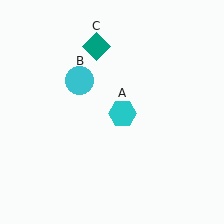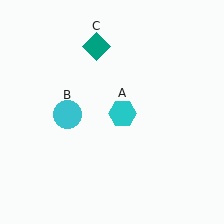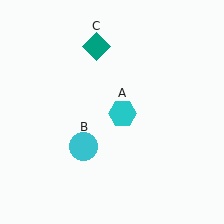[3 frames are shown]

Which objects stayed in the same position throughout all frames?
Cyan hexagon (object A) and teal diamond (object C) remained stationary.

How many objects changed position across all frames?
1 object changed position: cyan circle (object B).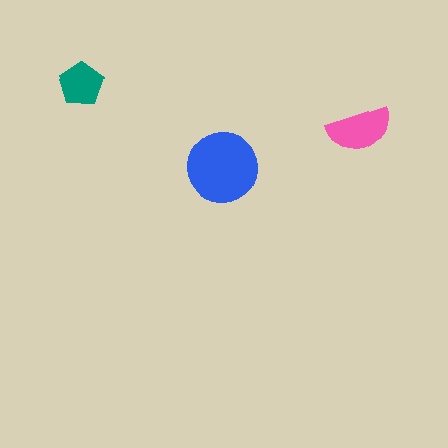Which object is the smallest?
The teal pentagon.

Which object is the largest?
The blue circle.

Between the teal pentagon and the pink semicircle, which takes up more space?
The pink semicircle.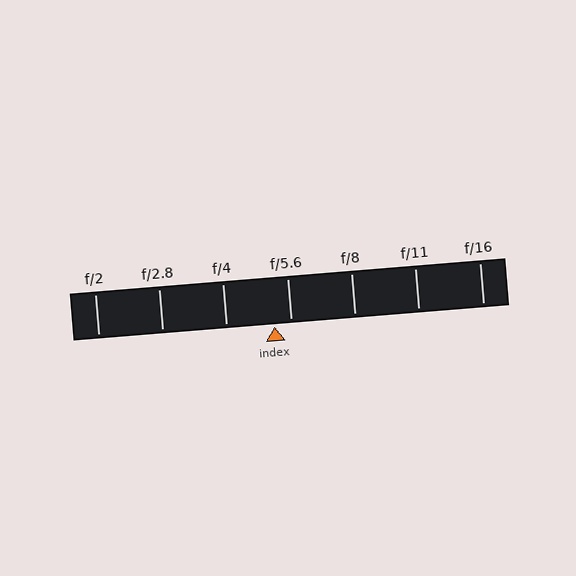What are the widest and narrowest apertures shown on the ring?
The widest aperture shown is f/2 and the narrowest is f/16.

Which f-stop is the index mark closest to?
The index mark is closest to f/5.6.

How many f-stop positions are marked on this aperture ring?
There are 7 f-stop positions marked.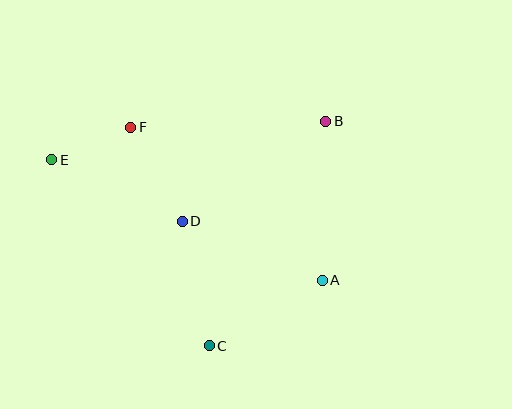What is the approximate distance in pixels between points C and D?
The distance between C and D is approximately 127 pixels.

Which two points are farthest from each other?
Points A and E are farthest from each other.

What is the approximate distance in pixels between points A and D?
The distance between A and D is approximately 152 pixels.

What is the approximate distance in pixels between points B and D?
The distance between B and D is approximately 175 pixels.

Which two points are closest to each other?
Points E and F are closest to each other.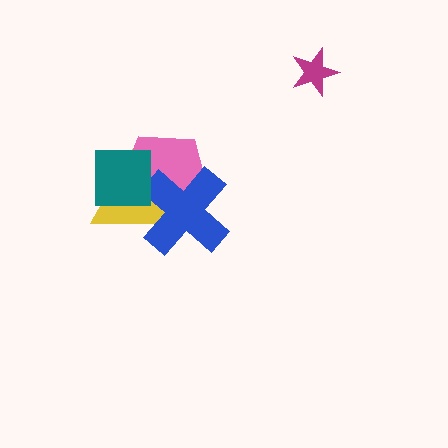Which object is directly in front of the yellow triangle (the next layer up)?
The blue cross is directly in front of the yellow triangle.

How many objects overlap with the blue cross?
2 objects overlap with the blue cross.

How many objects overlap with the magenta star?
0 objects overlap with the magenta star.